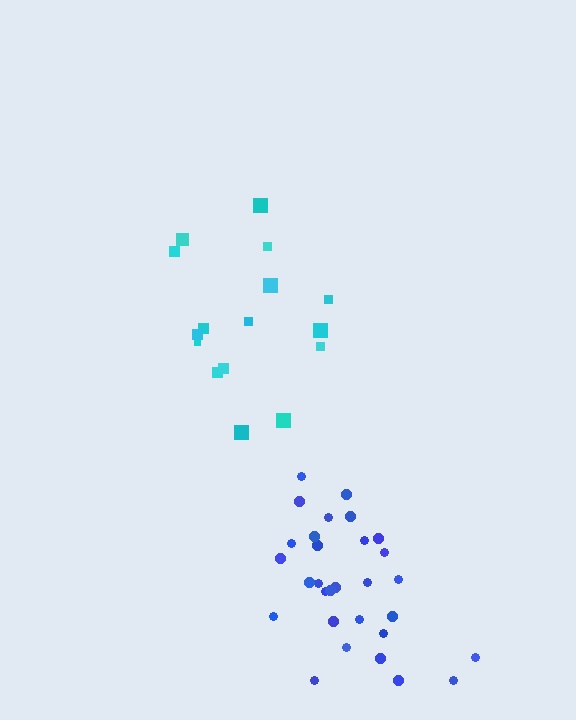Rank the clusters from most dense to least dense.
blue, cyan.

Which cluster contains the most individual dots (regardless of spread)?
Blue (30).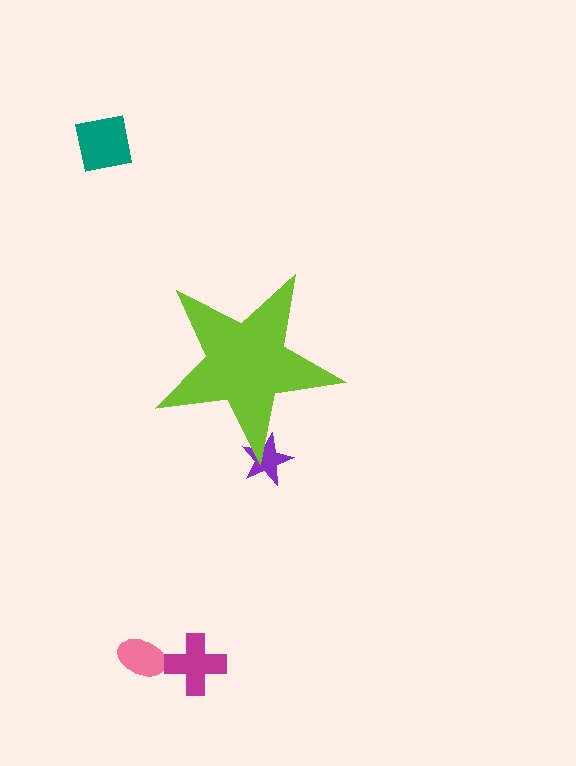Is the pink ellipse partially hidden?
No, the pink ellipse is fully visible.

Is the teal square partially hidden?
No, the teal square is fully visible.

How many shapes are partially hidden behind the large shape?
1 shape is partially hidden.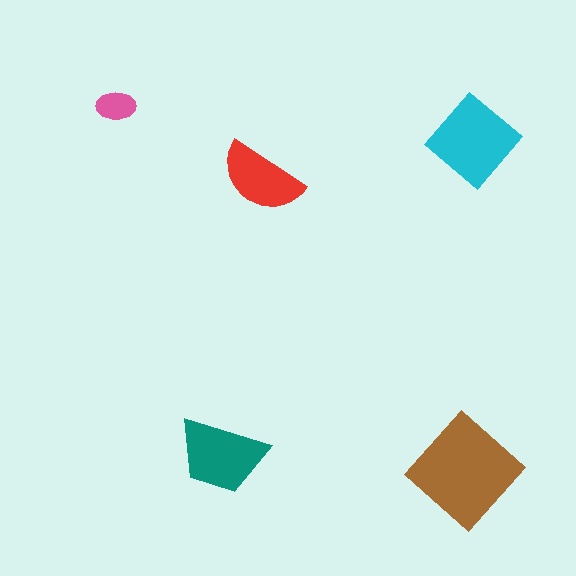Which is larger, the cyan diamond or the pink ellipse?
The cyan diamond.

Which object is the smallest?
The pink ellipse.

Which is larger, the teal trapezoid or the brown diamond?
The brown diamond.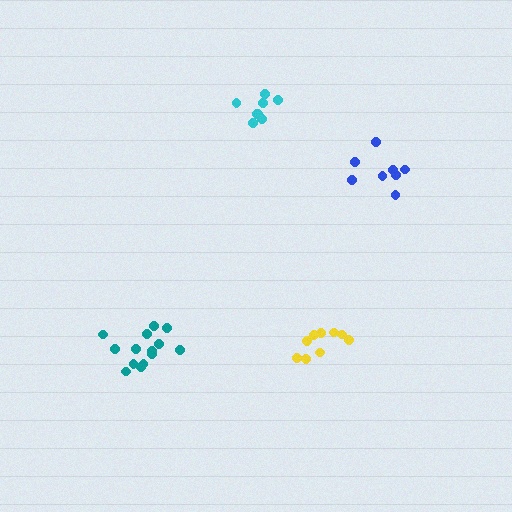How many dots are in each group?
Group 1: 8 dots, Group 2: 9 dots, Group 3: 14 dots, Group 4: 8 dots (39 total).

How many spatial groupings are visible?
There are 4 spatial groupings.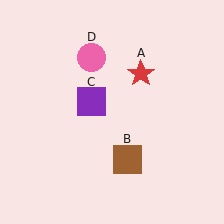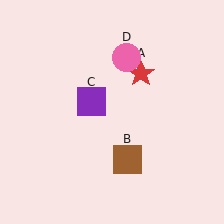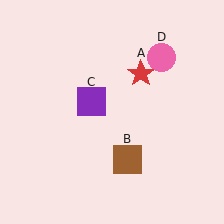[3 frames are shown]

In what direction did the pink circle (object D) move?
The pink circle (object D) moved right.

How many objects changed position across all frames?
1 object changed position: pink circle (object D).